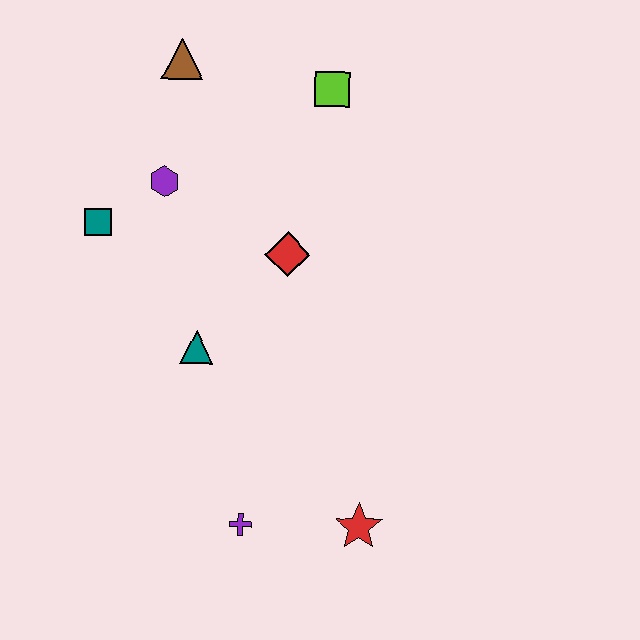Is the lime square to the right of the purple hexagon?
Yes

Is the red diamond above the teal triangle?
Yes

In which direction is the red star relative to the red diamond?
The red star is below the red diamond.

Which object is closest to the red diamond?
The teal triangle is closest to the red diamond.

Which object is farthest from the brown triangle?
The red star is farthest from the brown triangle.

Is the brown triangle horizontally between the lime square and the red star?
No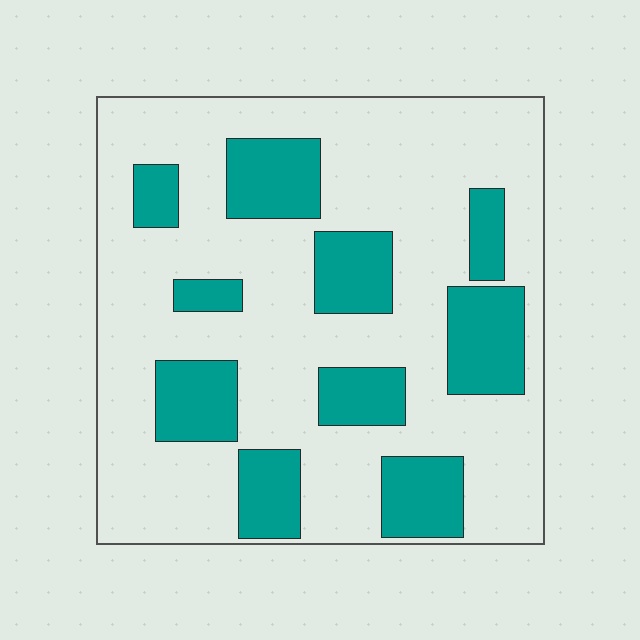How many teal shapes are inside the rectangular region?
10.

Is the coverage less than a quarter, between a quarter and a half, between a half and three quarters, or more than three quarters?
Between a quarter and a half.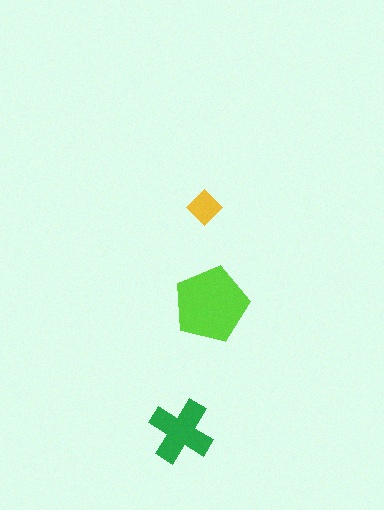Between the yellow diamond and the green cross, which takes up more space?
The green cross.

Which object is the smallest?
The yellow diamond.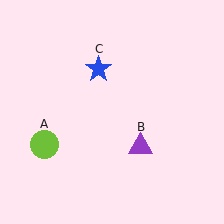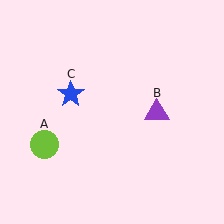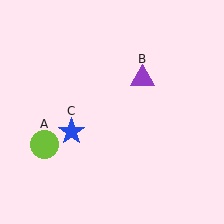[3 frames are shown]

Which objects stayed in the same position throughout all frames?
Lime circle (object A) remained stationary.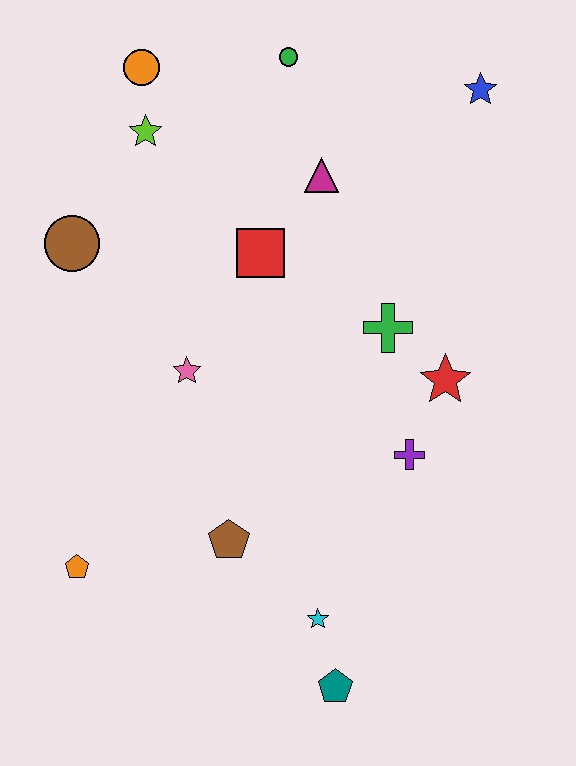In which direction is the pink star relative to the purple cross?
The pink star is to the left of the purple cross.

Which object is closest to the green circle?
The magenta triangle is closest to the green circle.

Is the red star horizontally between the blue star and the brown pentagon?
Yes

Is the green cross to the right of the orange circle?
Yes